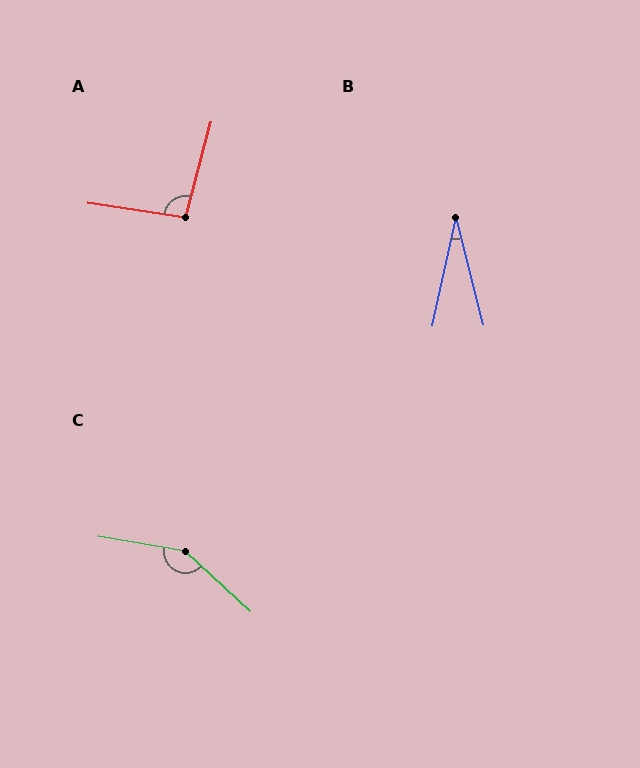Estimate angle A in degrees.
Approximately 97 degrees.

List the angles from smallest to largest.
B (27°), A (97°), C (147°).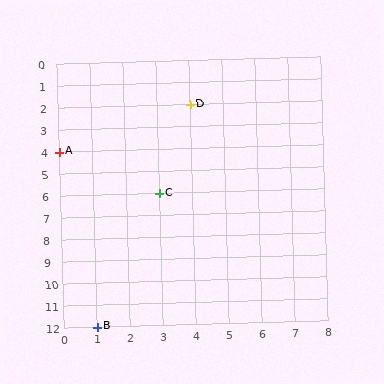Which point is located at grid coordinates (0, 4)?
Point A is at (0, 4).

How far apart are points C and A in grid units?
Points C and A are 3 columns and 2 rows apart (about 3.6 grid units diagonally).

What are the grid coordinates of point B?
Point B is at grid coordinates (1, 12).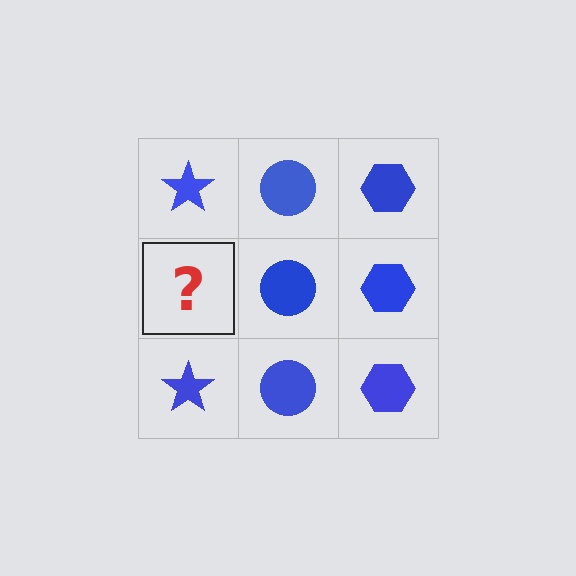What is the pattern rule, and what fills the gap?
The rule is that each column has a consistent shape. The gap should be filled with a blue star.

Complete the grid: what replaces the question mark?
The question mark should be replaced with a blue star.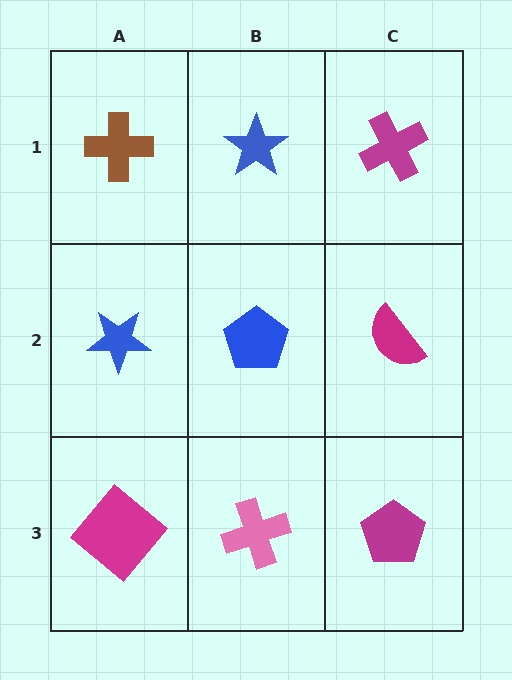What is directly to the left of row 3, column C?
A pink cross.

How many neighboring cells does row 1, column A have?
2.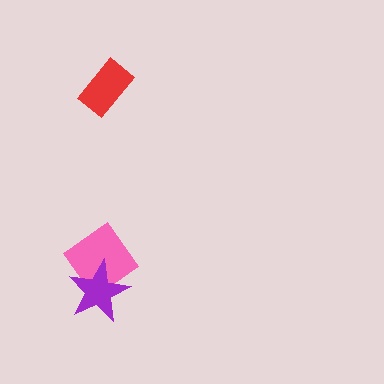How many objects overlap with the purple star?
1 object overlaps with the purple star.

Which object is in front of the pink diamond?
The purple star is in front of the pink diamond.